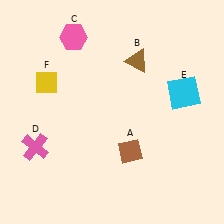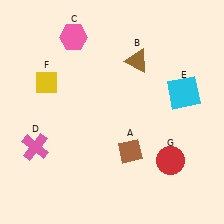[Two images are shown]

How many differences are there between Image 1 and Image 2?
There is 1 difference between the two images.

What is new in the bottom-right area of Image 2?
A red circle (G) was added in the bottom-right area of Image 2.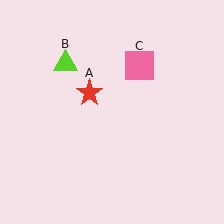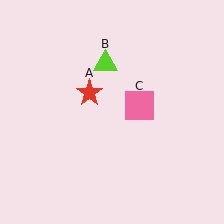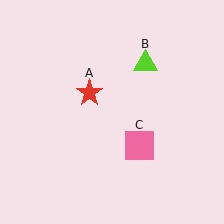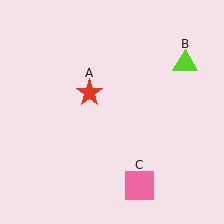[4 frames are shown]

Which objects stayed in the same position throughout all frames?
Red star (object A) remained stationary.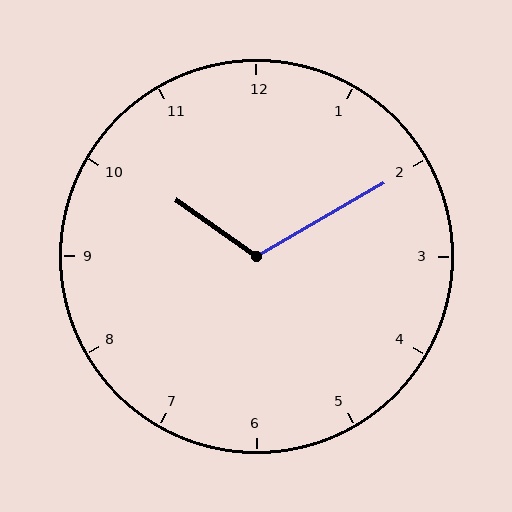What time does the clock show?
10:10.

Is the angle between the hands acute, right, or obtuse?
It is obtuse.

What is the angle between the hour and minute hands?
Approximately 115 degrees.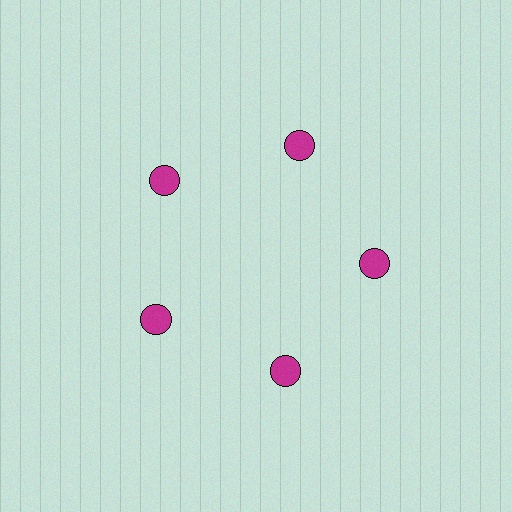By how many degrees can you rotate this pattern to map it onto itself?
The pattern maps onto itself every 72 degrees of rotation.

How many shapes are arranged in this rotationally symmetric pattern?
There are 5 shapes, arranged in 5 groups of 1.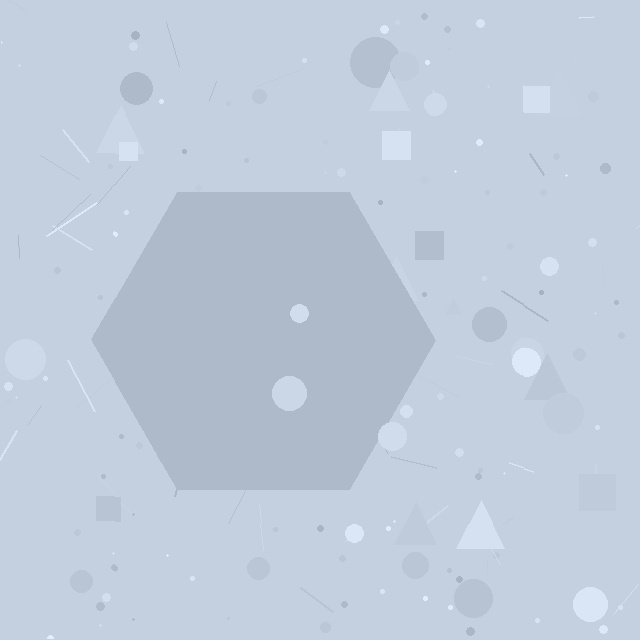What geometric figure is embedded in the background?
A hexagon is embedded in the background.